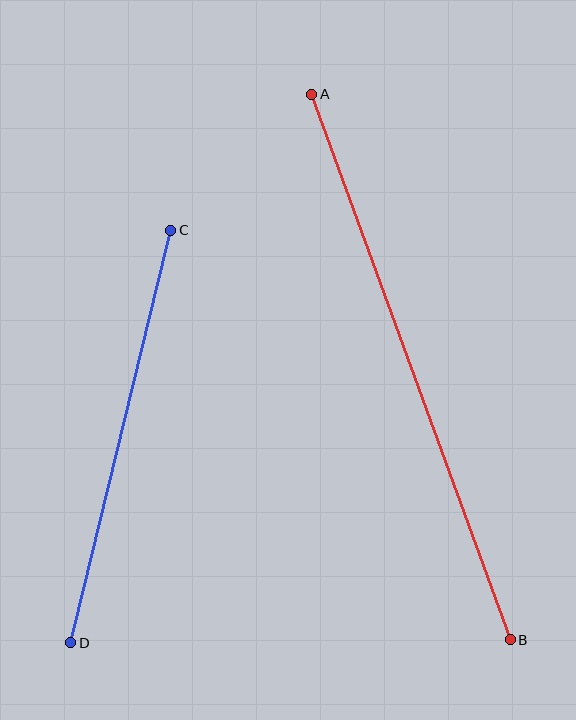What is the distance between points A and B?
The distance is approximately 581 pixels.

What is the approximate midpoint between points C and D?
The midpoint is at approximately (121, 436) pixels.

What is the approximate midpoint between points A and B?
The midpoint is at approximately (411, 367) pixels.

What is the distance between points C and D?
The distance is approximately 425 pixels.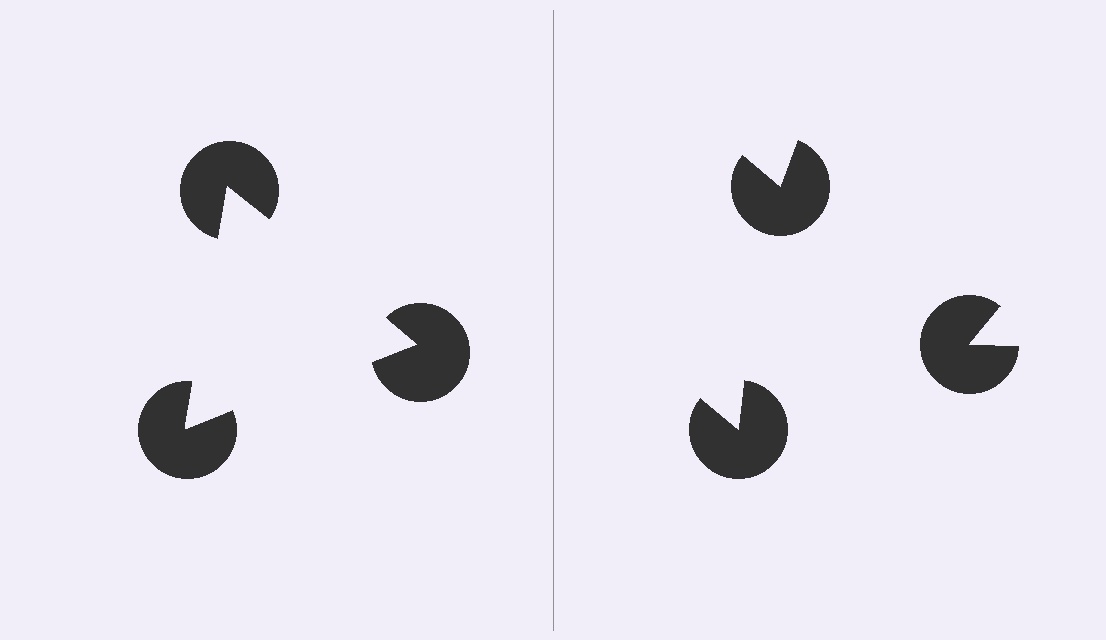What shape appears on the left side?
An illusory triangle.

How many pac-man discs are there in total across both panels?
6 — 3 on each side.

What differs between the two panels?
The pac-man discs are positioned identically on both sides; only the wedge orientations differ. On the left they align to a triangle; on the right they are misaligned.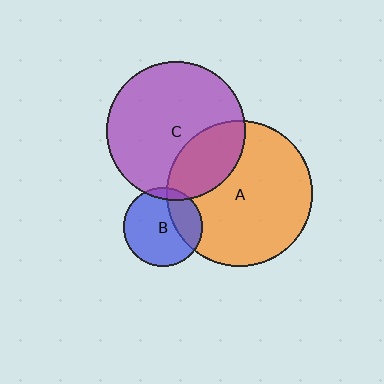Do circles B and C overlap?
Yes.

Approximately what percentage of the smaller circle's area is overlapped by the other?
Approximately 10%.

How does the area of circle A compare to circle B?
Approximately 3.4 times.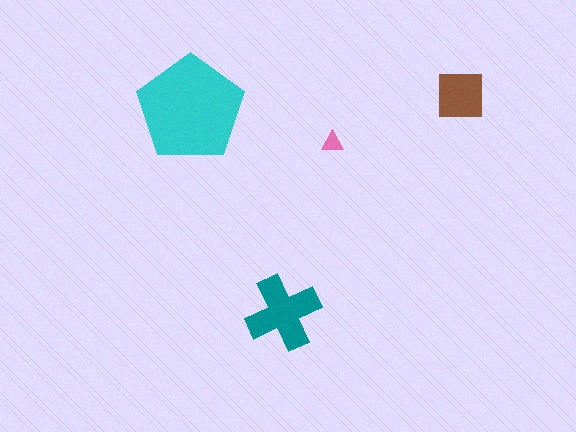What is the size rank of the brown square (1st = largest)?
3rd.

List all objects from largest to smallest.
The cyan pentagon, the teal cross, the brown square, the pink triangle.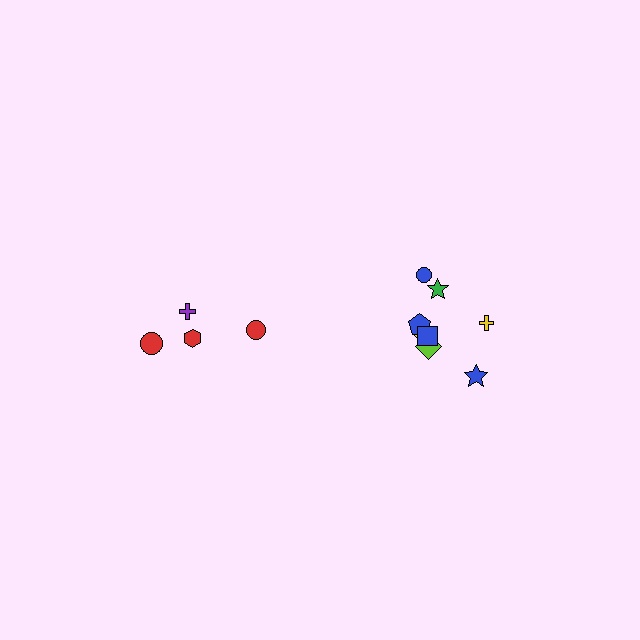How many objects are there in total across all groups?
There are 12 objects.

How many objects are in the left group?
There are 4 objects.